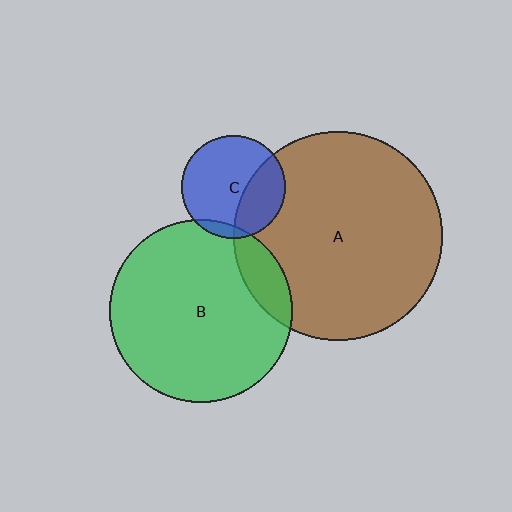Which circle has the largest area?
Circle A (brown).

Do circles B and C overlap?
Yes.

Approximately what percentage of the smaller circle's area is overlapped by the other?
Approximately 10%.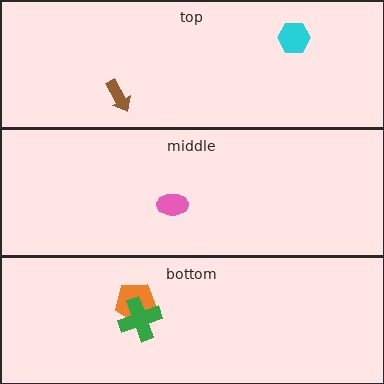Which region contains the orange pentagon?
The bottom region.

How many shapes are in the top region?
2.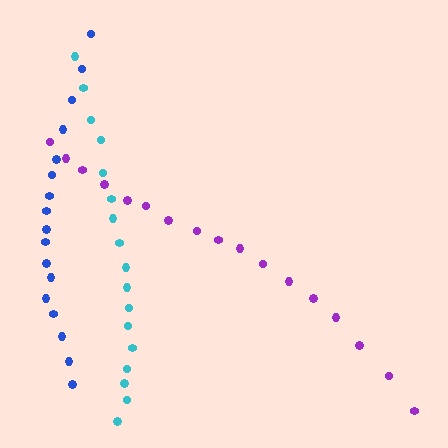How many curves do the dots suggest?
There are 3 distinct paths.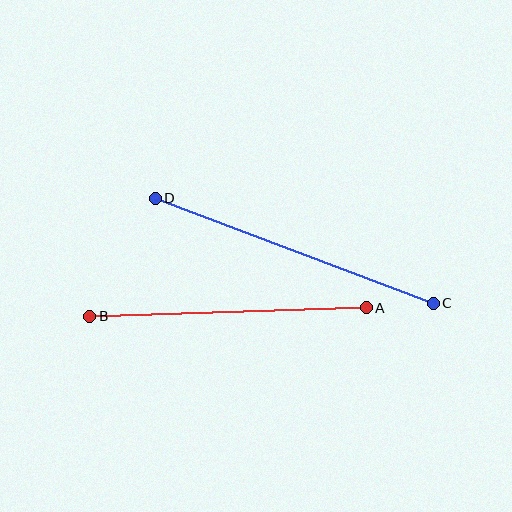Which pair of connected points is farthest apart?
Points C and D are farthest apart.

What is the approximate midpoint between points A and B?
The midpoint is at approximately (228, 312) pixels.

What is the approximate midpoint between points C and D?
The midpoint is at approximately (294, 251) pixels.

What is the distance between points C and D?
The distance is approximately 297 pixels.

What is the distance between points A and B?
The distance is approximately 277 pixels.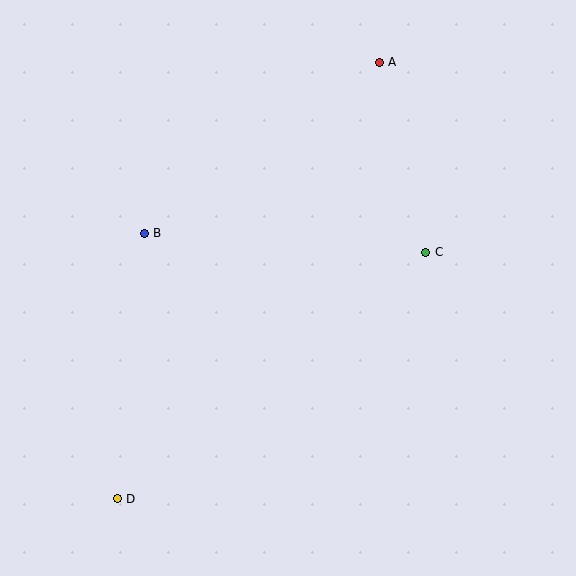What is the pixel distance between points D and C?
The distance between D and C is 395 pixels.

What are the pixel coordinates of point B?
Point B is at (144, 233).